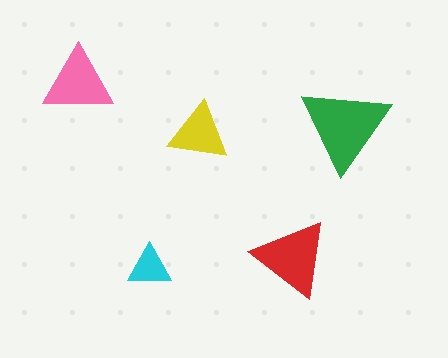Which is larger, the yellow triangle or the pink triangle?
The pink one.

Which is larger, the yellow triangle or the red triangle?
The red one.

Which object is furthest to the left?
The pink triangle is leftmost.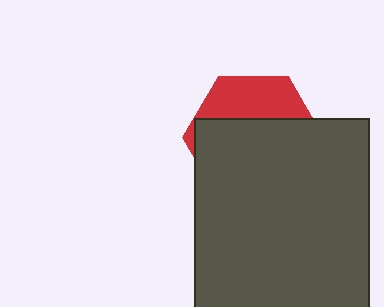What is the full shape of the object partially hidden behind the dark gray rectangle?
The partially hidden object is a red hexagon.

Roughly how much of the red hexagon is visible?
A small part of it is visible (roughly 32%).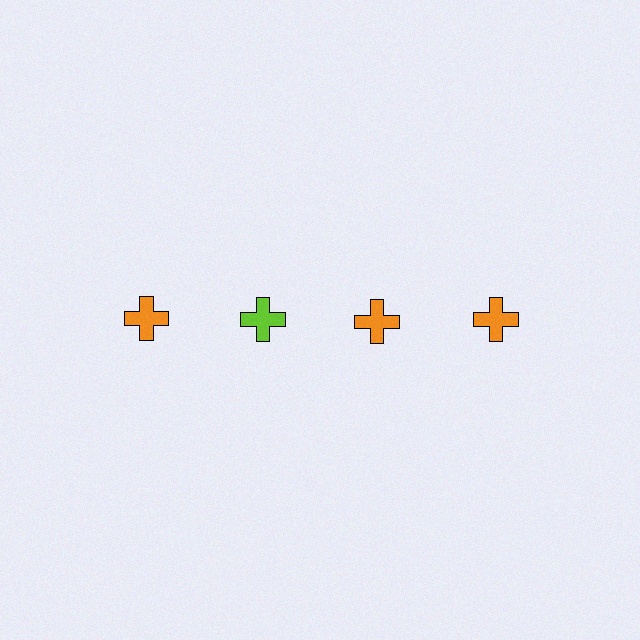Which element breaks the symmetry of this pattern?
The lime cross in the top row, second from left column breaks the symmetry. All other shapes are orange crosses.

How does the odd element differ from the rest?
It has a different color: lime instead of orange.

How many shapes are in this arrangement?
There are 4 shapes arranged in a grid pattern.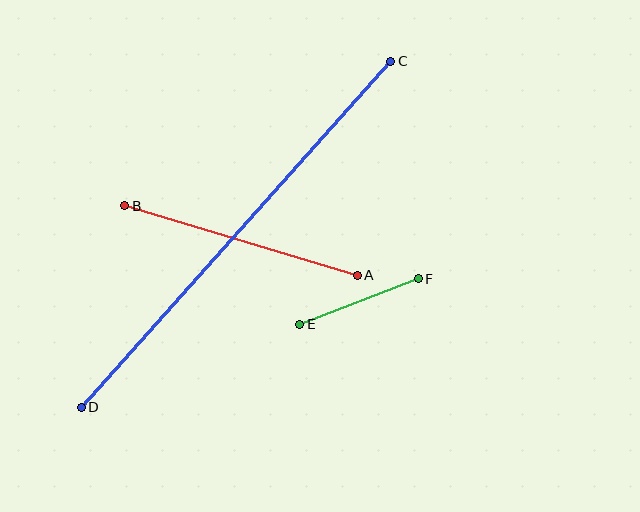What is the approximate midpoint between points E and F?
The midpoint is at approximately (359, 302) pixels.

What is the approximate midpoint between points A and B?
The midpoint is at approximately (241, 240) pixels.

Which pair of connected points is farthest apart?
Points C and D are farthest apart.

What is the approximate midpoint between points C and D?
The midpoint is at approximately (236, 234) pixels.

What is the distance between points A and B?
The distance is approximately 243 pixels.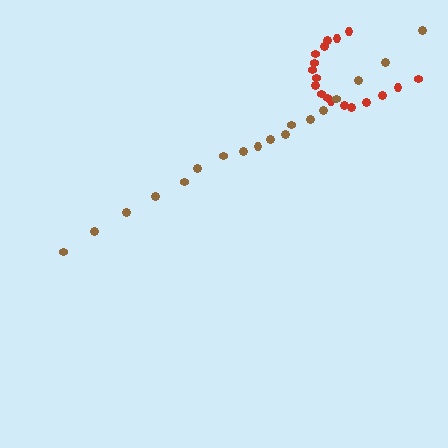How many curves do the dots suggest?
There are 2 distinct paths.